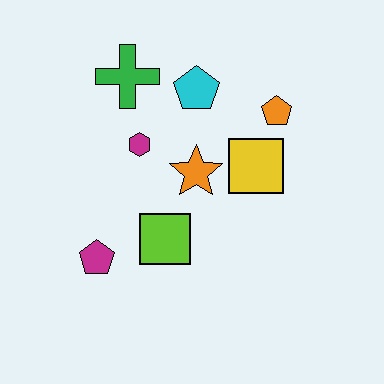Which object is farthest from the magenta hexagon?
The orange pentagon is farthest from the magenta hexagon.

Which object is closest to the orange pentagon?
The yellow square is closest to the orange pentagon.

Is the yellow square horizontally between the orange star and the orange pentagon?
Yes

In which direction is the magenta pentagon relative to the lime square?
The magenta pentagon is to the left of the lime square.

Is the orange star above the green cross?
No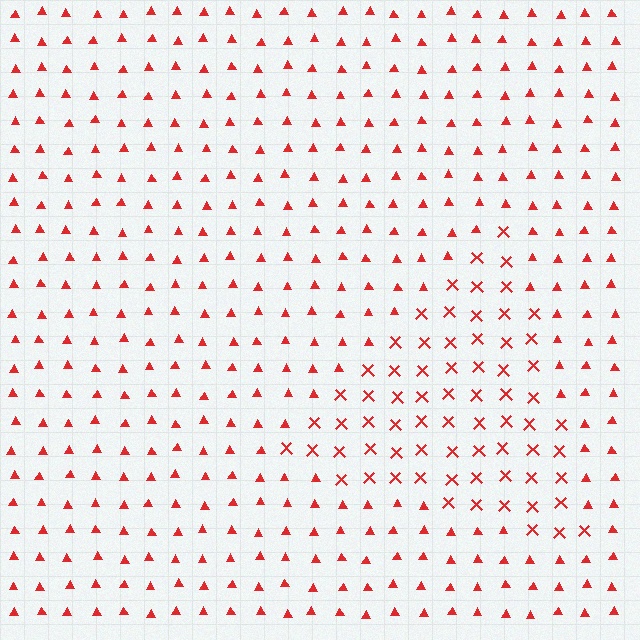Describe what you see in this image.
The image is filled with small red elements arranged in a uniform grid. A triangle-shaped region contains X marks, while the surrounding area contains triangles. The boundary is defined purely by the change in element shape.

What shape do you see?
I see a triangle.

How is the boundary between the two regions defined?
The boundary is defined by a change in element shape: X marks inside vs. triangles outside. All elements share the same color and spacing.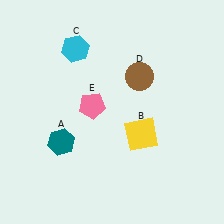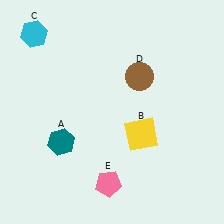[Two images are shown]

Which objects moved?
The objects that moved are: the cyan hexagon (C), the pink pentagon (E).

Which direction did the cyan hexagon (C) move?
The cyan hexagon (C) moved left.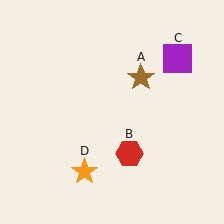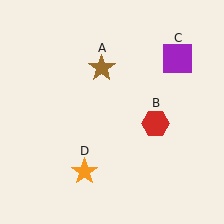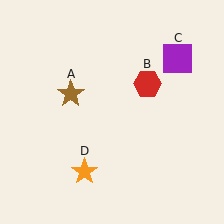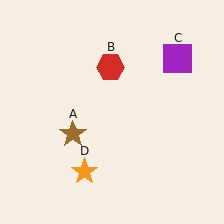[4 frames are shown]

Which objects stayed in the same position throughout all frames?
Purple square (object C) and orange star (object D) remained stationary.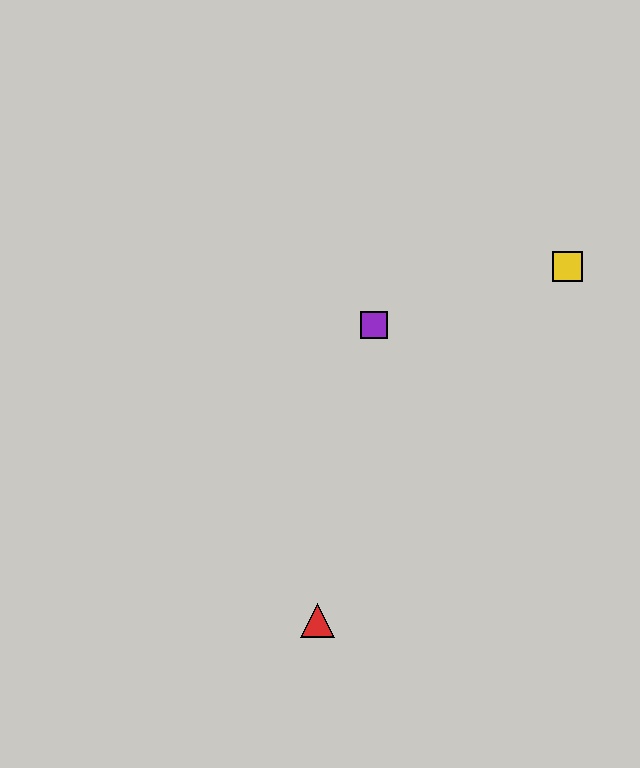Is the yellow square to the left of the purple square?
No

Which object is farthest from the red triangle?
The yellow square is farthest from the red triangle.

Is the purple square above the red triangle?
Yes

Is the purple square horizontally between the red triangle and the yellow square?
Yes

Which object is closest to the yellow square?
The purple square is closest to the yellow square.